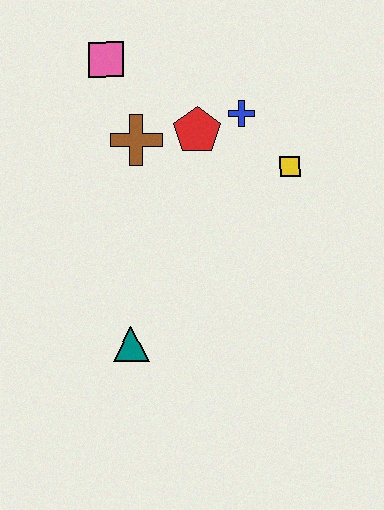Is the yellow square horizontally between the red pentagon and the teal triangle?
No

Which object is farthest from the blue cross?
The teal triangle is farthest from the blue cross.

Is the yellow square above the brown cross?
No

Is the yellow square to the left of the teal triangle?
No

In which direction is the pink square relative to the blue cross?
The pink square is to the left of the blue cross.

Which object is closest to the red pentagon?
The blue cross is closest to the red pentagon.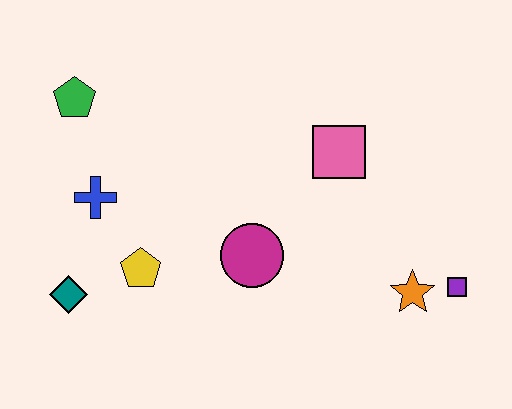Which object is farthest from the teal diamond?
The purple square is farthest from the teal diamond.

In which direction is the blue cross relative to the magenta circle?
The blue cross is to the left of the magenta circle.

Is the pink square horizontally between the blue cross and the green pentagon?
No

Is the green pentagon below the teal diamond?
No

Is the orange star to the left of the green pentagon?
No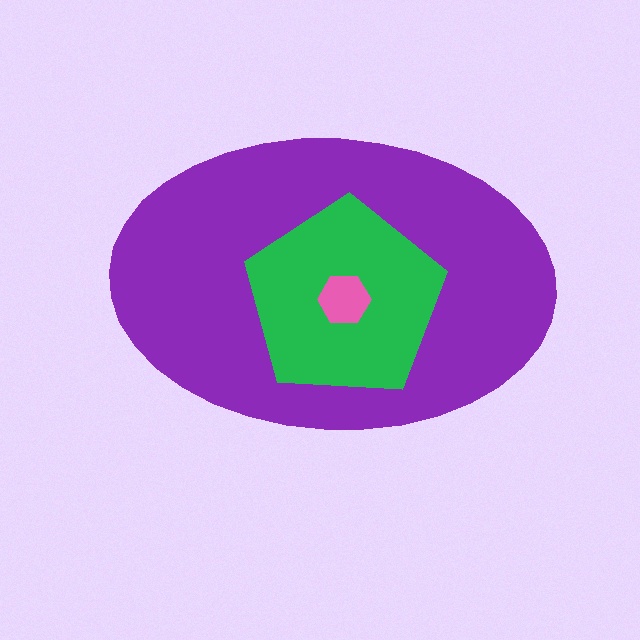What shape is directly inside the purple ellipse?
The green pentagon.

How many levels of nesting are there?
3.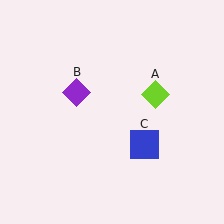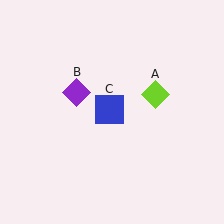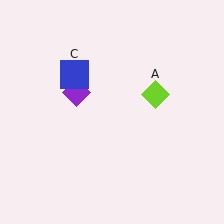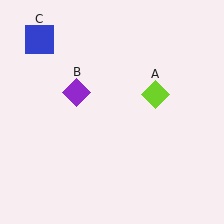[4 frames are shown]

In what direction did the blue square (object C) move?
The blue square (object C) moved up and to the left.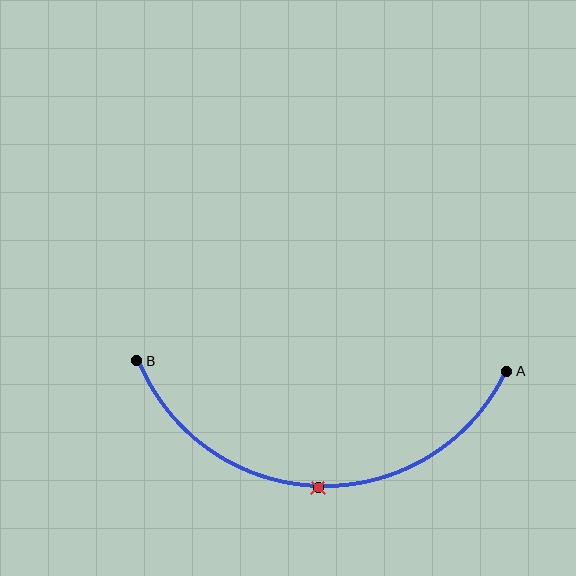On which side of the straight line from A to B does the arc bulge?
The arc bulges below the straight line connecting A and B.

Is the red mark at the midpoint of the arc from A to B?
Yes. The red mark lies on the arc at equal arc-length from both A and B — it is the arc midpoint.